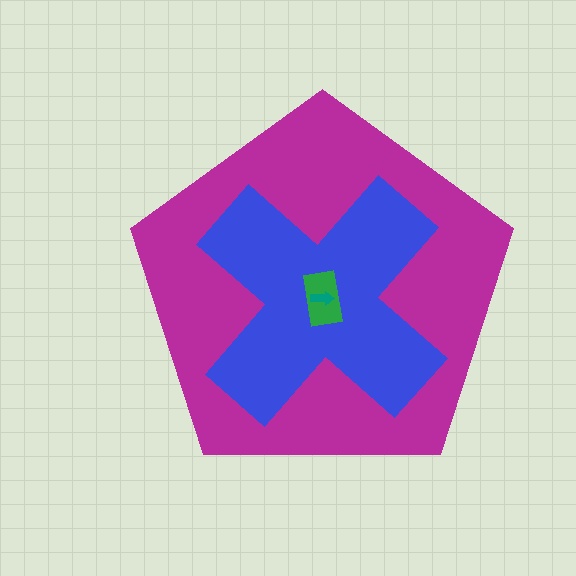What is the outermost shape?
The magenta pentagon.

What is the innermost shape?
The teal arrow.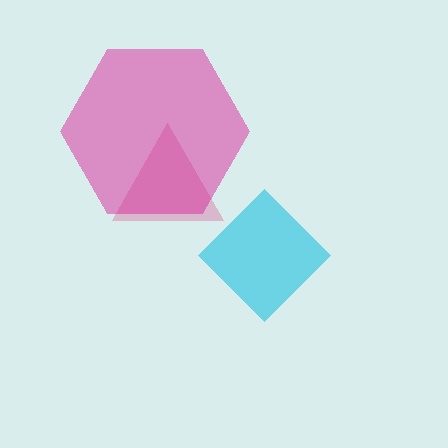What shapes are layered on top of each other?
The layered shapes are: a pink triangle, a magenta hexagon, a cyan diamond.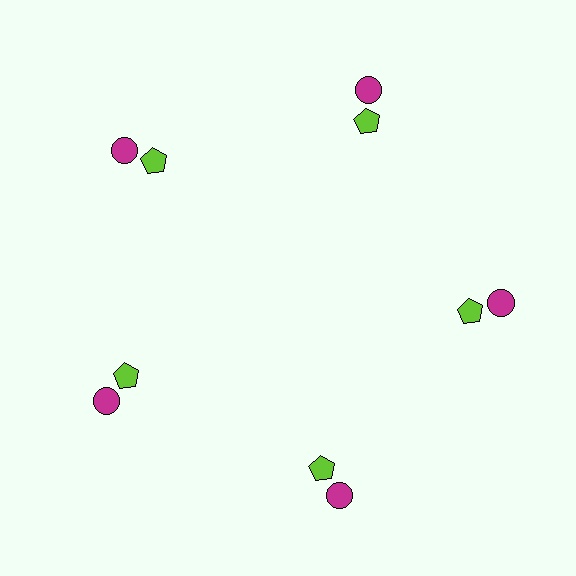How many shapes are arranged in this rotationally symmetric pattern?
There are 10 shapes, arranged in 5 groups of 2.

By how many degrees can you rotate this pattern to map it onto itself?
The pattern maps onto itself every 72 degrees of rotation.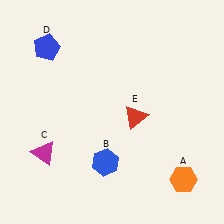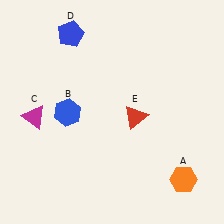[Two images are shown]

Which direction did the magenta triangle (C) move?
The magenta triangle (C) moved up.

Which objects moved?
The objects that moved are: the blue hexagon (B), the magenta triangle (C), the blue pentagon (D).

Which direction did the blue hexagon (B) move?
The blue hexagon (B) moved up.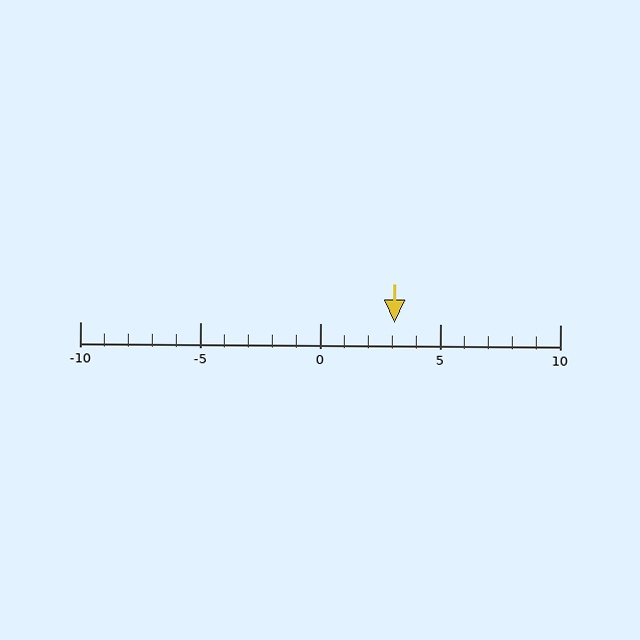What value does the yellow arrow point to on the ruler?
The yellow arrow points to approximately 3.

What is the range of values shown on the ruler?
The ruler shows values from -10 to 10.